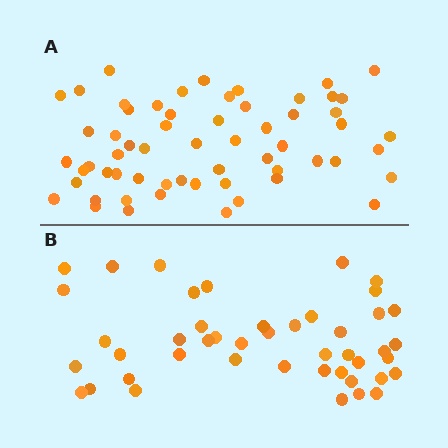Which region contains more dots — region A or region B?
Region A (the top region) has more dots.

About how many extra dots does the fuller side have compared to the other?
Region A has approximately 15 more dots than region B.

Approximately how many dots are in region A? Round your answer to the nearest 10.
About 60 dots.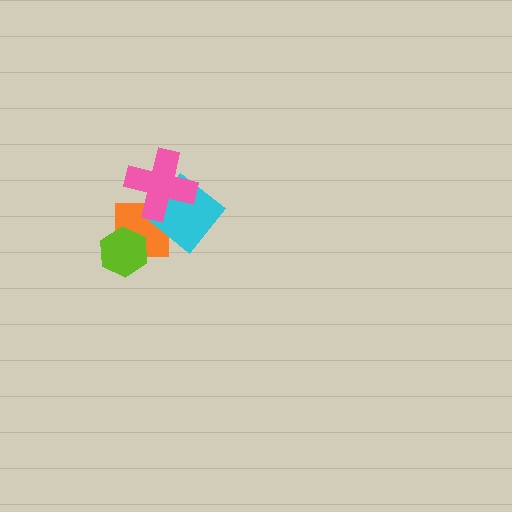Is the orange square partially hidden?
Yes, it is partially covered by another shape.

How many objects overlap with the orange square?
3 objects overlap with the orange square.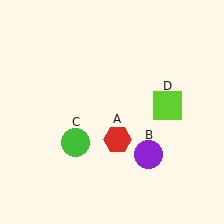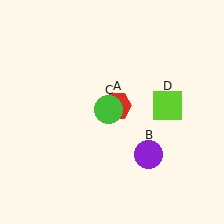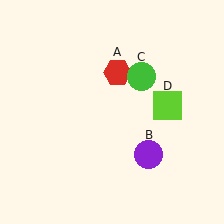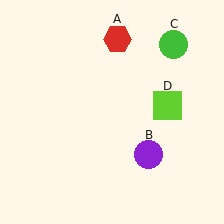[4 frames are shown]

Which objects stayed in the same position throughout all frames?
Purple circle (object B) and lime square (object D) remained stationary.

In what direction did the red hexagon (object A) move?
The red hexagon (object A) moved up.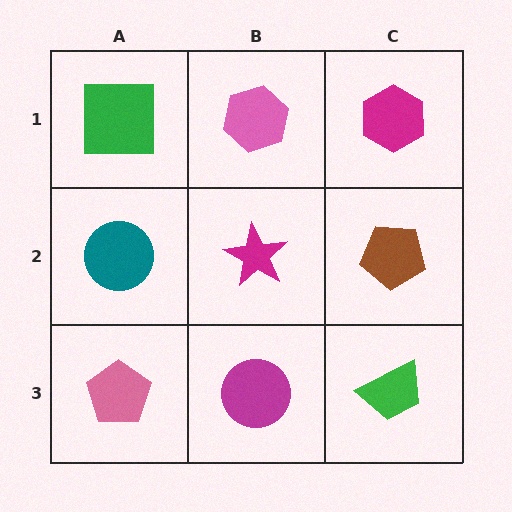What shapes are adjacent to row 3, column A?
A teal circle (row 2, column A), a magenta circle (row 3, column B).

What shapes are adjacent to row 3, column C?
A brown pentagon (row 2, column C), a magenta circle (row 3, column B).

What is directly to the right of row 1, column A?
A pink hexagon.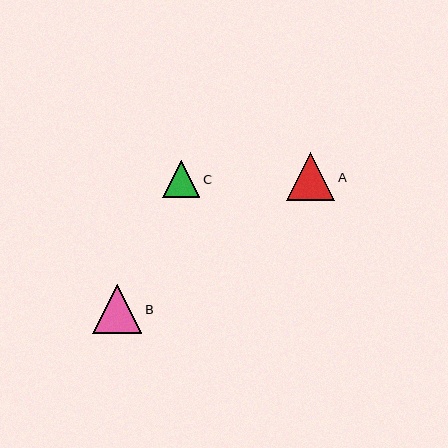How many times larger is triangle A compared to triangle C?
Triangle A is approximately 1.3 times the size of triangle C.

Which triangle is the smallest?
Triangle C is the smallest with a size of approximately 37 pixels.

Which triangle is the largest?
Triangle B is the largest with a size of approximately 49 pixels.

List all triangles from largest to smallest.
From largest to smallest: B, A, C.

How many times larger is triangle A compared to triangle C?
Triangle A is approximately 1.3 times the size of triangle C.